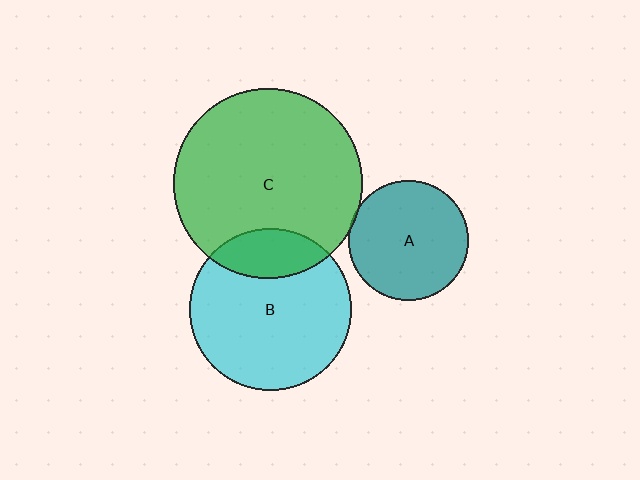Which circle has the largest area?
Circle C (green).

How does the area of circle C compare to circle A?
Approximately 2.5 times.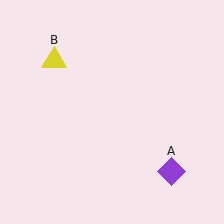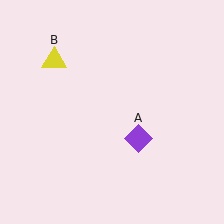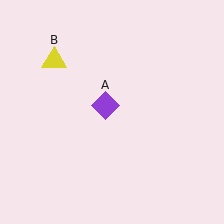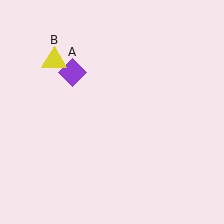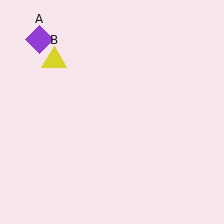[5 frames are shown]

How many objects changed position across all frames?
1 object changed position: purple diamond (object A).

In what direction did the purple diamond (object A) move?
The purple diamond (object A) moved up and to the left.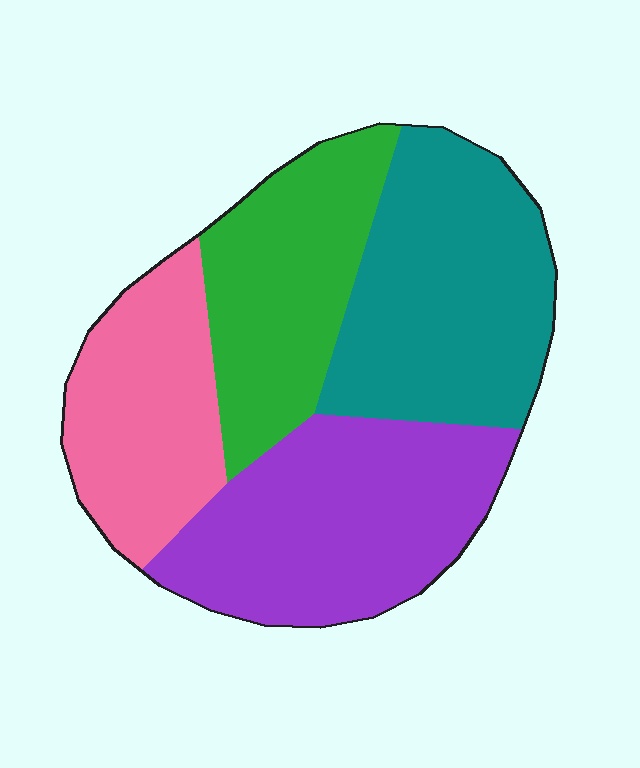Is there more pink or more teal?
Teal.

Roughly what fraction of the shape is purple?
Purple covers 29% of the shape.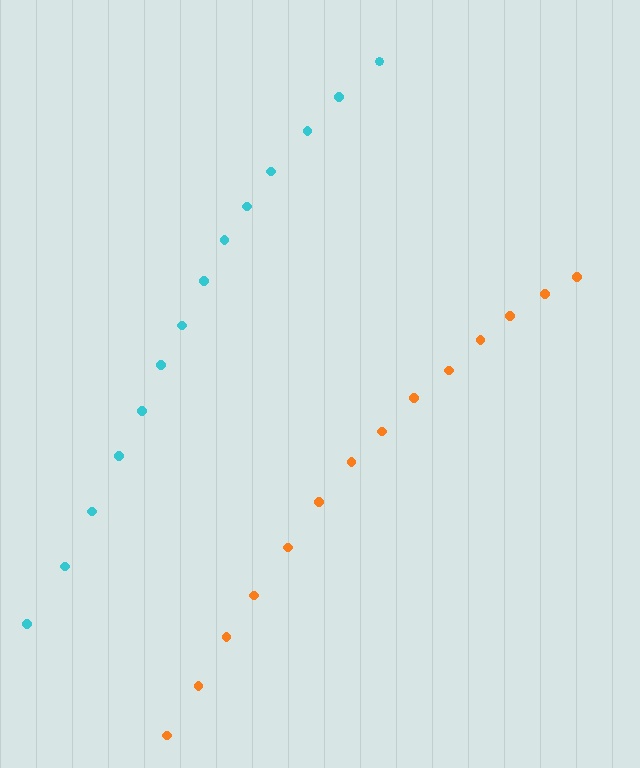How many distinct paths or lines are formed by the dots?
There are 2 distinct paths.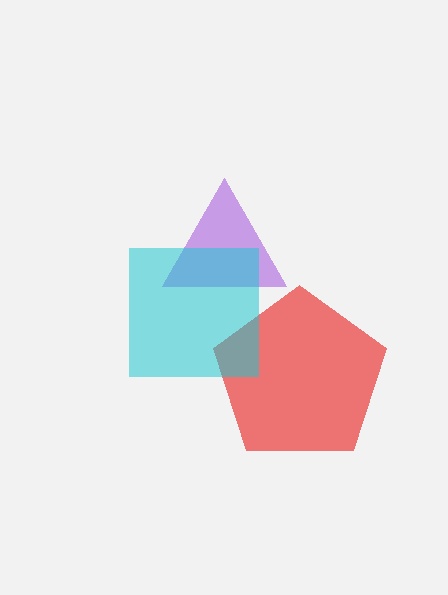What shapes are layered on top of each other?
The layered shapes are: a purple triangle, a red pentagon, a cyan square.